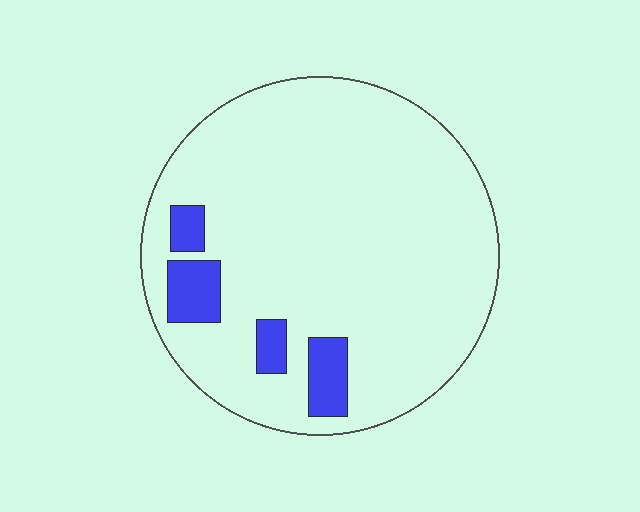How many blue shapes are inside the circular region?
4.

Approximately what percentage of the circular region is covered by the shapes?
Approximately 10%.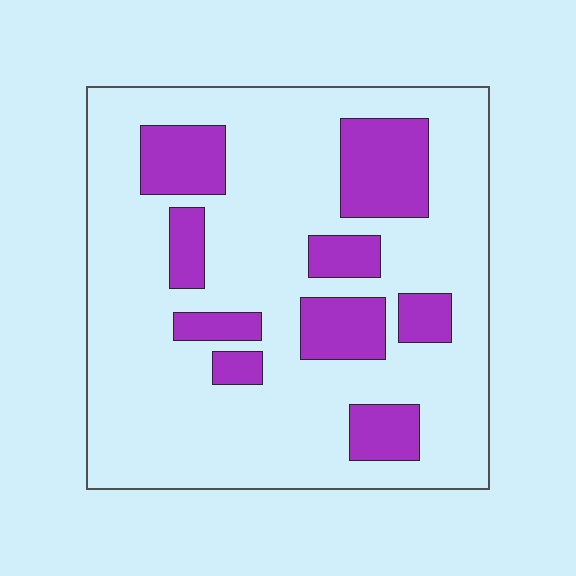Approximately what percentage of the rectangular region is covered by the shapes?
Approximately 25%.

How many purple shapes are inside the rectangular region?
9.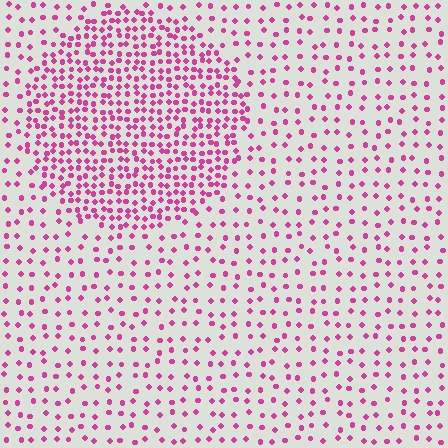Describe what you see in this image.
The image contains small magenta elements arranged at two different densities. A circle-shaped region is visible where the elements are more densely packed than the surrounding area.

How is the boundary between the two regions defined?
The boundary is defined by a change in element density (approximately 2.4x ratio). All elements are the same color, size, and shape.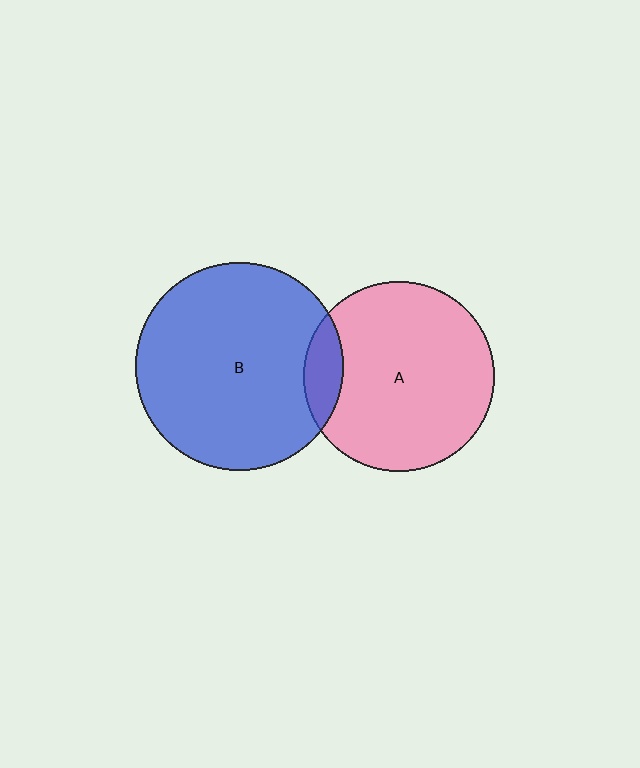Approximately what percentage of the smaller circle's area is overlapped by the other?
Approximately 10%.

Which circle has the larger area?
Circle B (blue).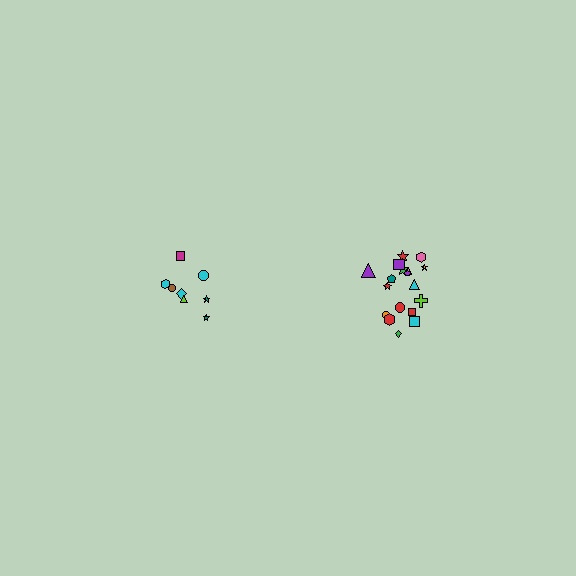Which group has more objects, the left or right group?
The right group.